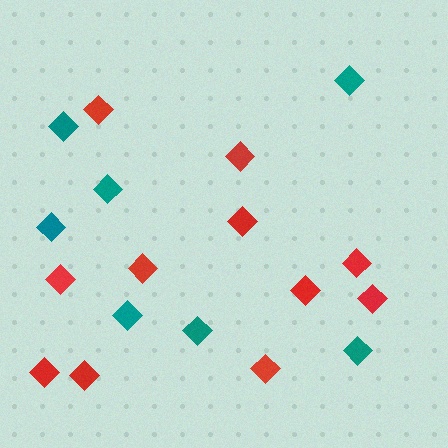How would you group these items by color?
There are 2 groups: one group of red diamonds (11) and one group of teal diamonds (7).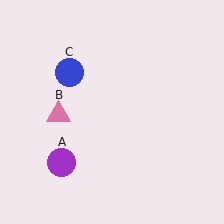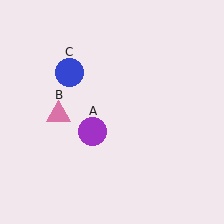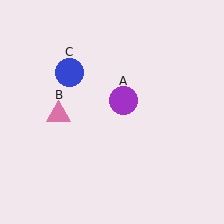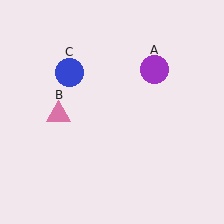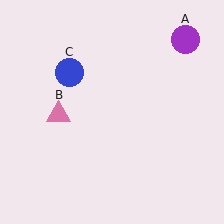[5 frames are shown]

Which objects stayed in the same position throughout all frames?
Pink triangle (object B) and blue circle (object C) remained stationary.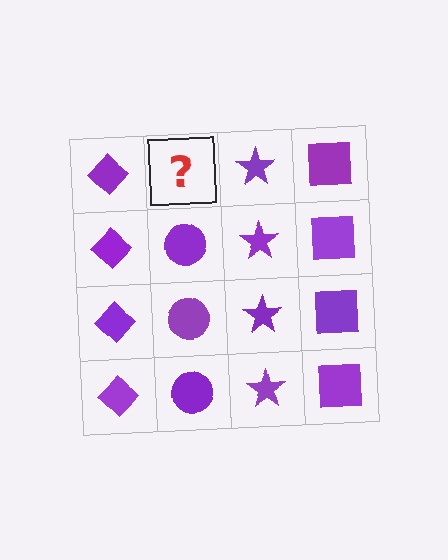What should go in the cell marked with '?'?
The missing cell should contain a purple circle.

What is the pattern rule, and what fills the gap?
The rule is that each column has a consistent shape. The gap should be filled with a purple circle.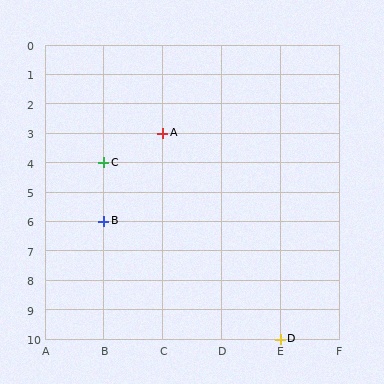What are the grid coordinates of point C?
Point C is at grid coordinates (B, 4).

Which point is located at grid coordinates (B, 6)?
Point B is at (B, 6).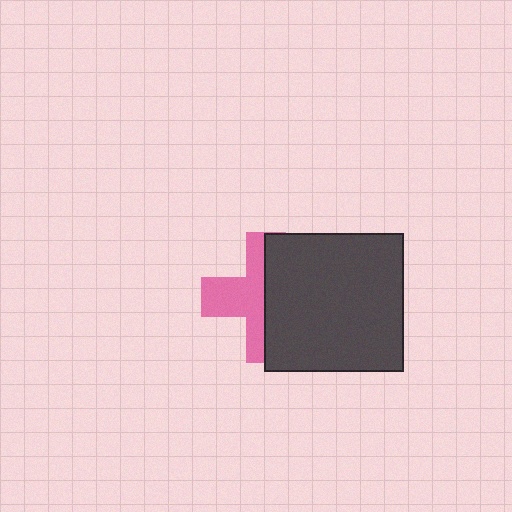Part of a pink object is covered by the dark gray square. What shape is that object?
It is a cross.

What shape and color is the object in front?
The object in front is a dark gray square.